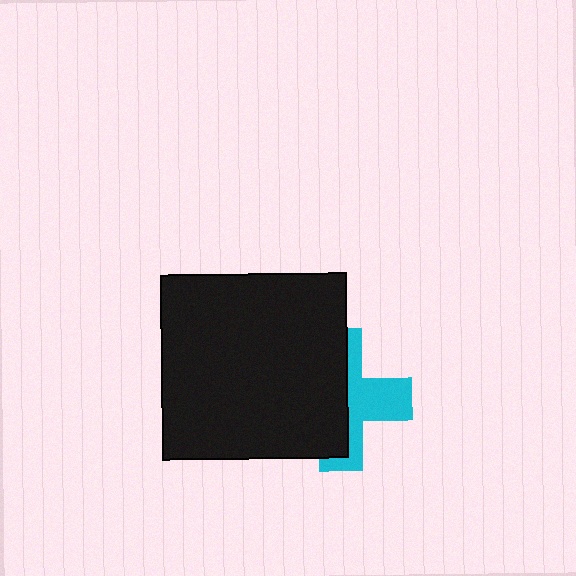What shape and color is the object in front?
The object in front is a black square.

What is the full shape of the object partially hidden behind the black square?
The partially hidden object is a cyan cross.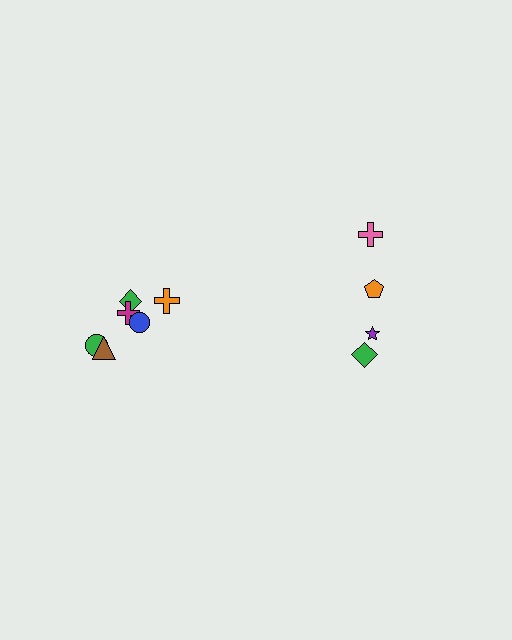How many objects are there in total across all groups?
There are 10 objects.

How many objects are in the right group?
There are 4 objects.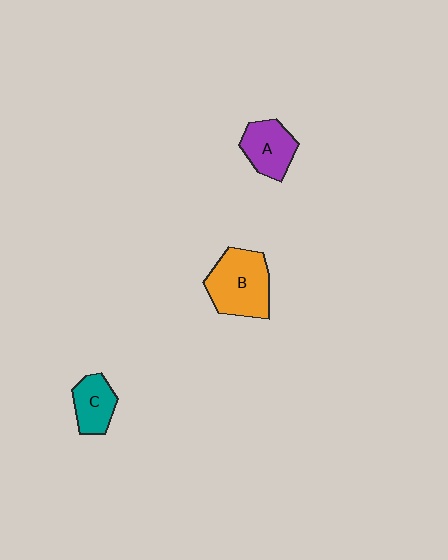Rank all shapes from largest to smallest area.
From largest to smallest: B (orange), A (purple), C (teal).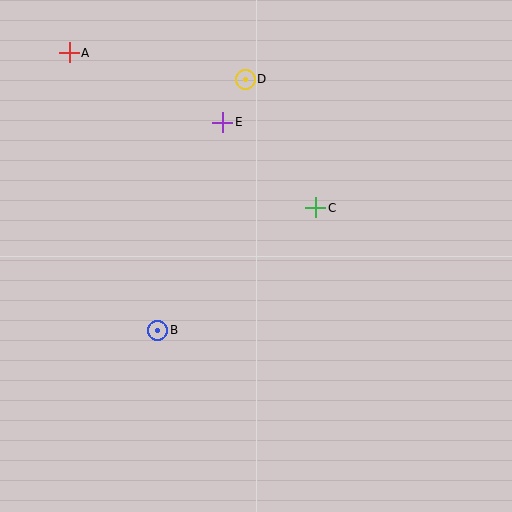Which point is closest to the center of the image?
Point C at (316, 208) is closest to the center.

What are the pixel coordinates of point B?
Point B is at (158, 330).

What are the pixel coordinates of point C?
Point C is at (316, 208).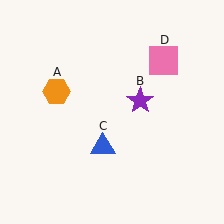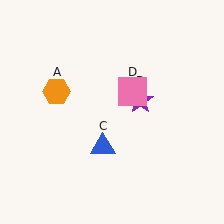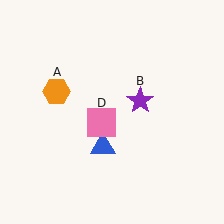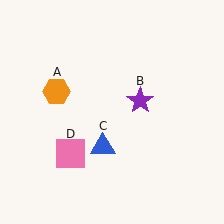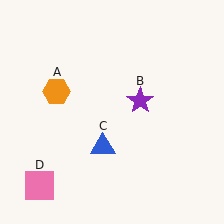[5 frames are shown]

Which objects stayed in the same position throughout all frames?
Orange hexagon (object A) and purple star (object B) and blue triangle (object C) remained stationary.